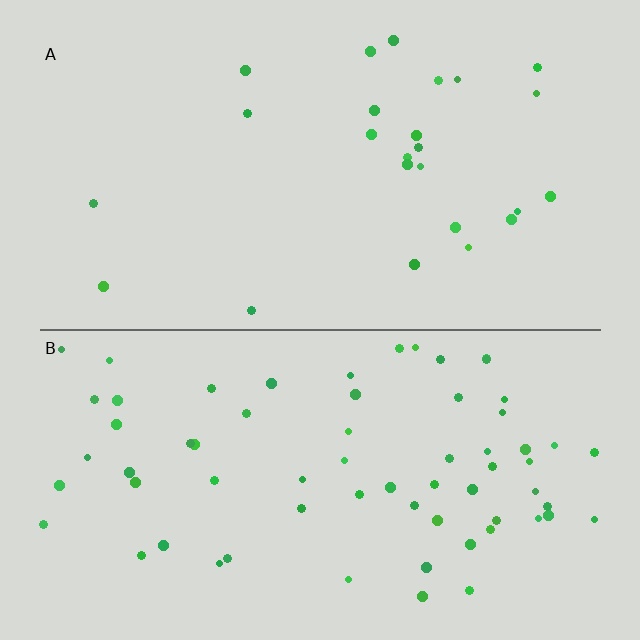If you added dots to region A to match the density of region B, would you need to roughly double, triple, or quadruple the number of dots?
Approximately triple.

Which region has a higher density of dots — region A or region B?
B (the bottom).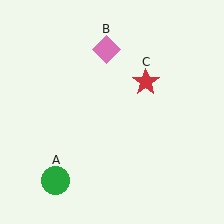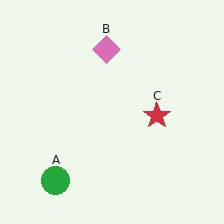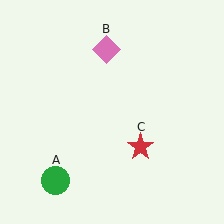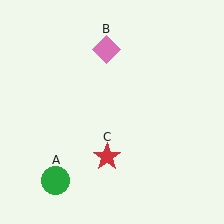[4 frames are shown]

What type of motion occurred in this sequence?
The red star (object C) rotated clockwise around the center of the scene.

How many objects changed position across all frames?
1 object changed position: red star (object C).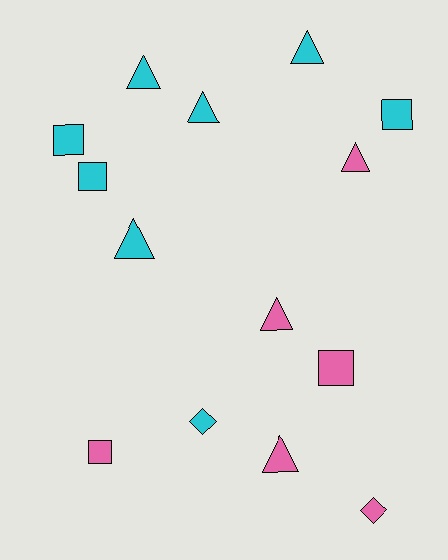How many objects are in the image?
There are 14 objects.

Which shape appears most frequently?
Triangle, with 7 objects.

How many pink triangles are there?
There are 3 pink triangles.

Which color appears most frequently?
Cyan, with 8 objects.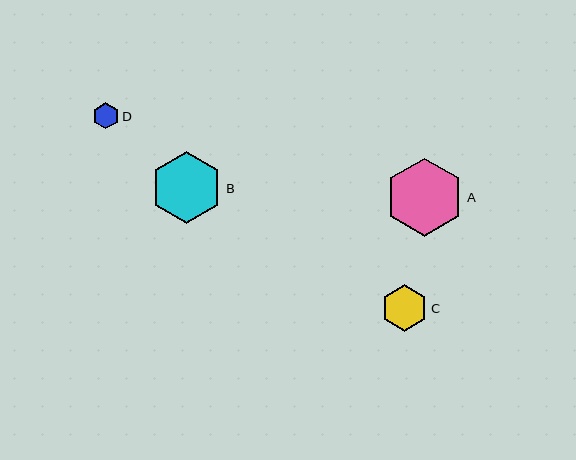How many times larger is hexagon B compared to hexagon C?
Hexagon B is approximately 1.5 times the size of hexagon C.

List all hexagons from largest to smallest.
From largest to smallest: A, B, C, D.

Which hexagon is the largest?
Hexagon A is the largest with a size of approximately 78 pixels.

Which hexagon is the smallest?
Hexagon D is the smallest with a size of approximately 26 pixels.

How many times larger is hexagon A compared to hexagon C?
Hexagon A is approximately 1.7 times the size of hexagon C.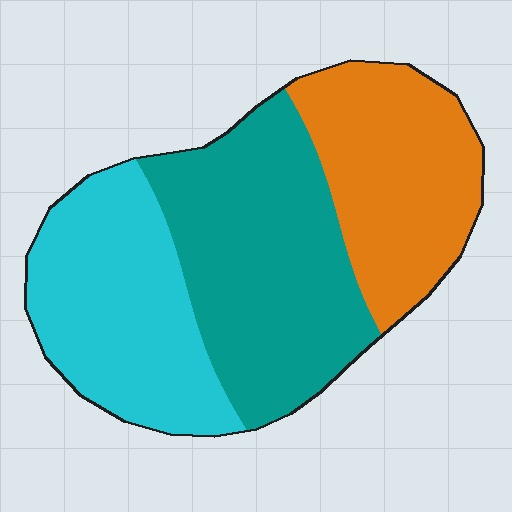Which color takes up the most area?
Teal, at roughly 40%.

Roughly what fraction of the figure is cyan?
Cyan covers 32% of the figure.